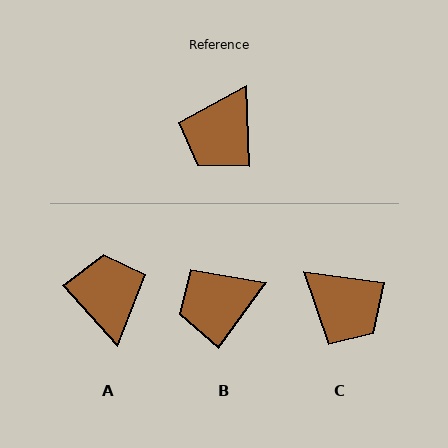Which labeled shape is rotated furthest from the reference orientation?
A, about 140 degrees away.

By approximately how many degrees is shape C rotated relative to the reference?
Approximately 80 degrees counter-clockwise.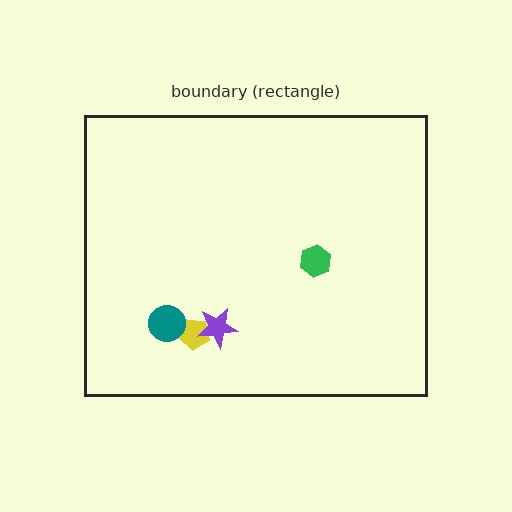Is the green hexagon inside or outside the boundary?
Inside.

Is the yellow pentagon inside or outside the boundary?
Inside.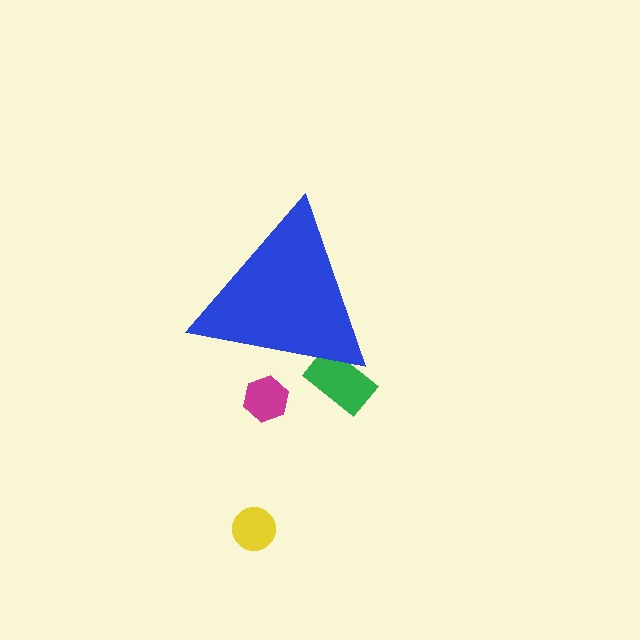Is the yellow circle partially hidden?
No, the yellow circle is fully visible.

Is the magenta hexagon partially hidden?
Yes, the magenta hexagon is partially hidden behind the blue triangle.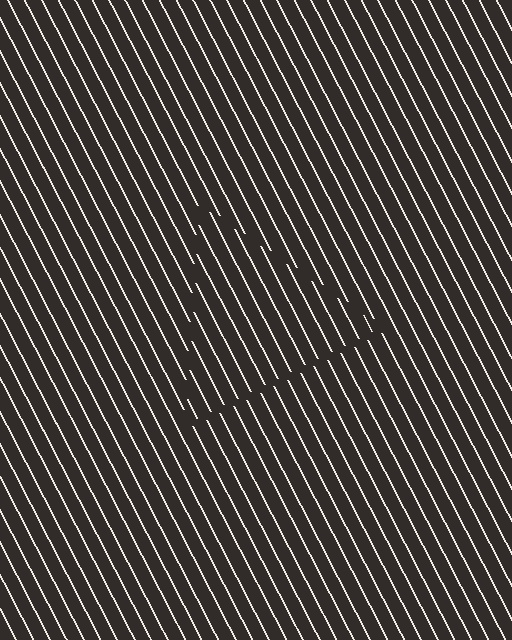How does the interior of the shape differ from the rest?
The interior of the shape contains the same grating, shifted by half a period — the contour is defined by the phase discontinuity where line-ends from the inner and outer gratings abut.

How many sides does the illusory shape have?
3 sides — the line-ends trace a triangle.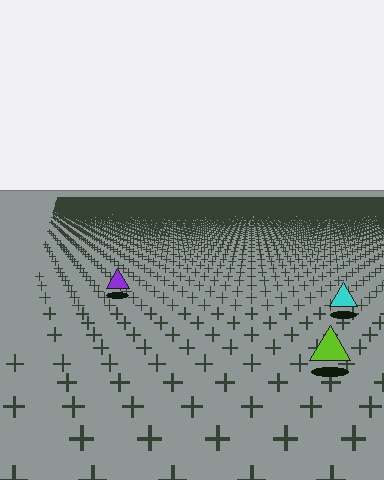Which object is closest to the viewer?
The lime triangle is closest. The texture marks near it are larger and more spread out.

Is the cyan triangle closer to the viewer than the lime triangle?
No. The lime triangle is closer — you can tell from the texture gradient: the ground texture is coarser near it.